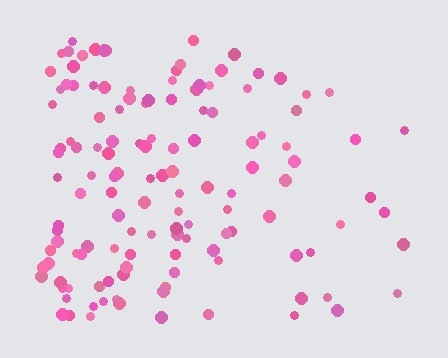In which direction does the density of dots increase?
From right to left, with the left side densest.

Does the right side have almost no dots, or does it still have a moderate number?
Still a moderate number, just noticeably fewer than the left.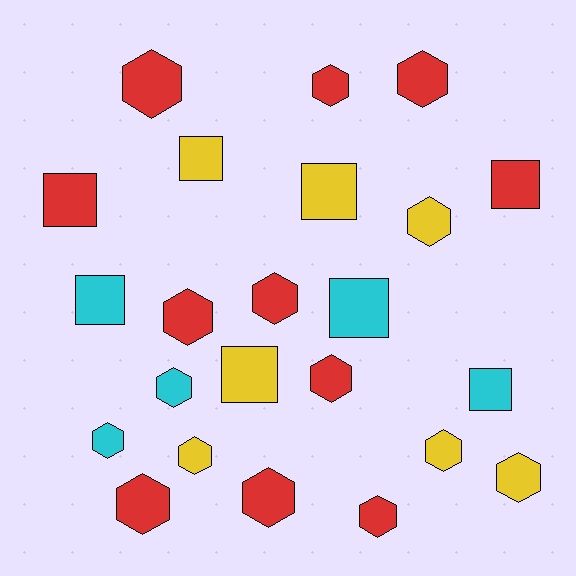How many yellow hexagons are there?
There are 4 yellow hexagons.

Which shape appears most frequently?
Hexagon, with 15 objects.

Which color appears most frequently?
Red, with 11 objects.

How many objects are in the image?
There are 23 objects.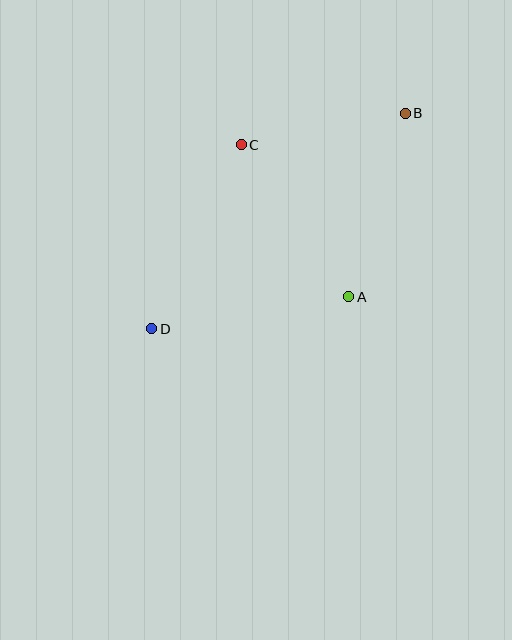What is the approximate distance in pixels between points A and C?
The distance between A and C is approximately 186 pixels.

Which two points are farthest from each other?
Points B and D are farthest from each other.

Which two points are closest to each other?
Points B and C are closest to each other.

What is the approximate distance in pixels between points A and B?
The distance between A and B is approximately 192 pixels.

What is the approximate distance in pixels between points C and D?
The distance between C and D is approximately 205 pixels.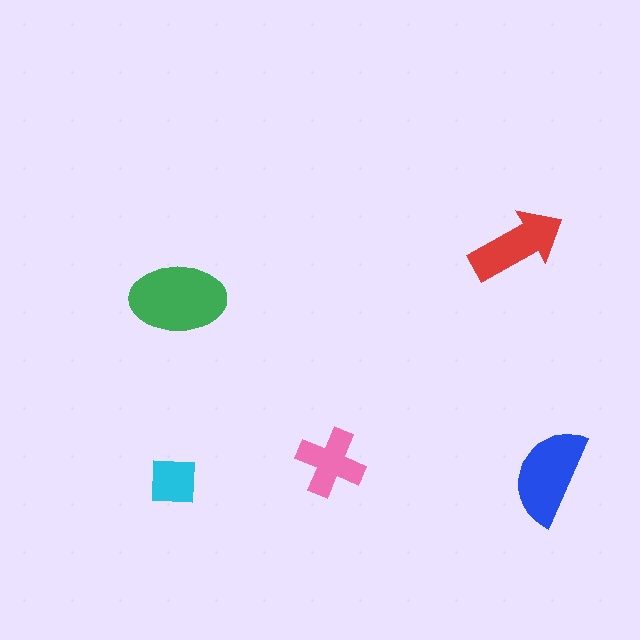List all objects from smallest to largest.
The cyan square, the pink cross, the red arrow, the blue semicircle, the green ellipse.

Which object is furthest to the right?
The blue semicircle is rightmost.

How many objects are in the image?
There are 5 objects in the image.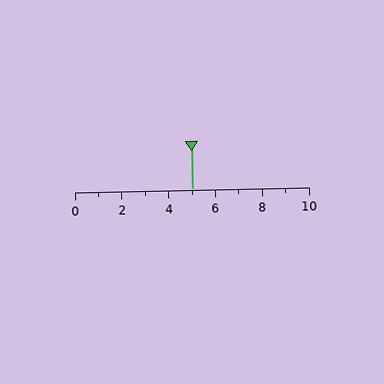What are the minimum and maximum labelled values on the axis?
The axis runs from 0 to 10.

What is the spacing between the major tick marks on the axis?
The major ticks are spaced 2 apart.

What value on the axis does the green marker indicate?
The marker indicates approximately 5.